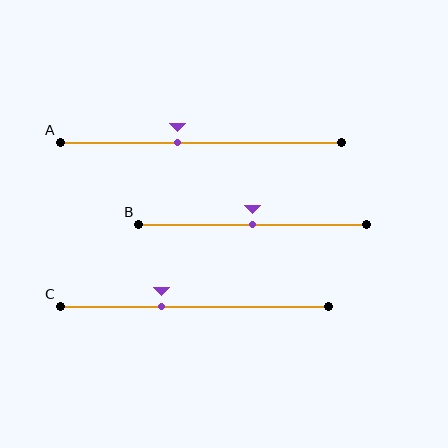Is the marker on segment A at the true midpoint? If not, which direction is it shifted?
No, the marker on segment A is shifted to the left by about 8% of the segment length.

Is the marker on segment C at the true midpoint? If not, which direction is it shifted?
No, the marker on segment C is shifted to the left by about 12% of the segment length.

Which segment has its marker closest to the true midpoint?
Segment B has its marker closest to the true midpoint.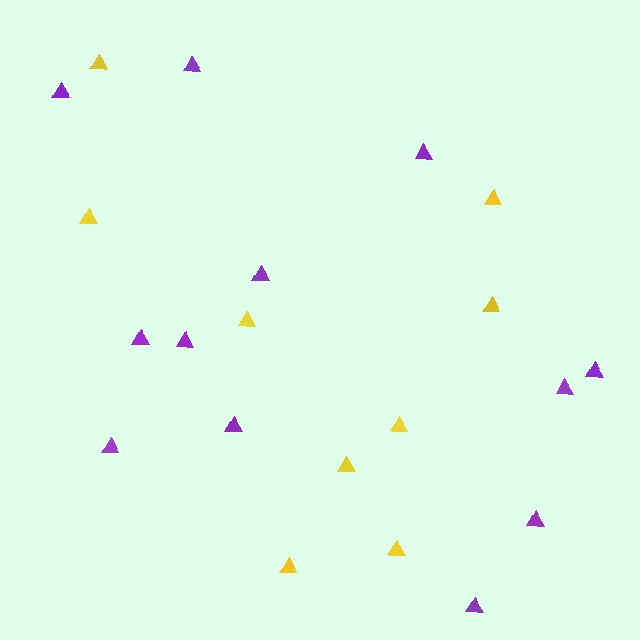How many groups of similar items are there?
There are 2 groups: one group of yellow triangles (9) and one group of purple triangles (12).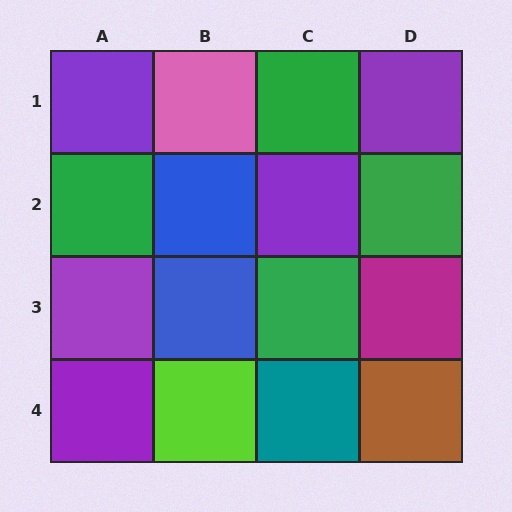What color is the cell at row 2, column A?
Green.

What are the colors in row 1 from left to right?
Purple, pink, green, purple.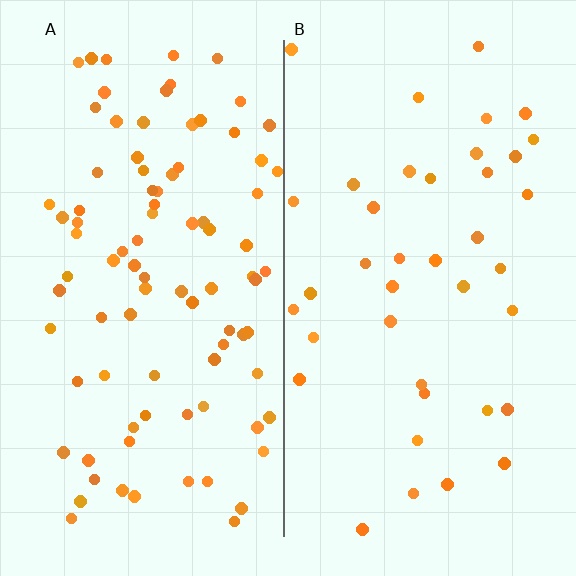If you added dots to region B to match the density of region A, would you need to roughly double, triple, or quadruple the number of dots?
Approximately double.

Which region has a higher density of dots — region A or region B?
A (the left).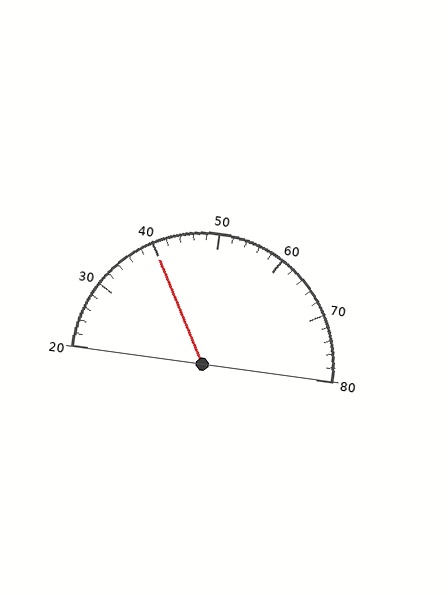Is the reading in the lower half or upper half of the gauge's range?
The reading is in the lower half of the range (20 to 80).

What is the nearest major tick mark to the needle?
The nearest major tick mark is 40.